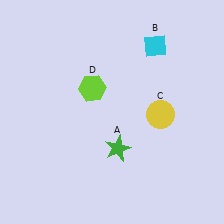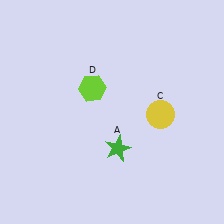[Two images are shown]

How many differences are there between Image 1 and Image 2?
There is 1 difference between the two images.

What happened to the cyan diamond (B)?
The cyan diamond (B) was removed in Image 2. It was in the top-right area of Image 1.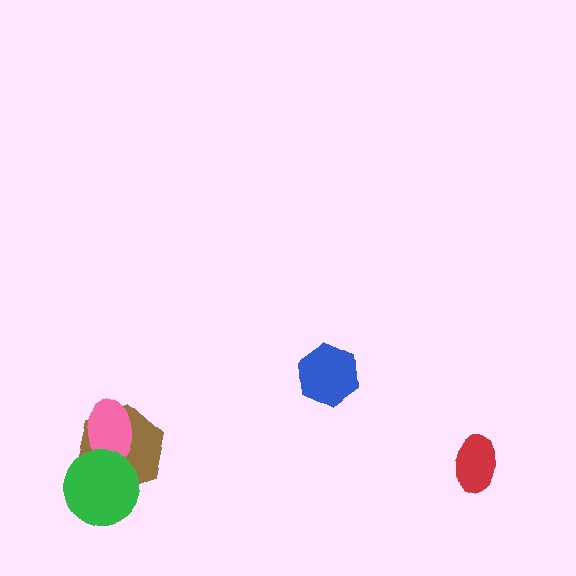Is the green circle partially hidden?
No, no other shape covers it.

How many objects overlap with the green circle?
2 objects overlap with the green circle.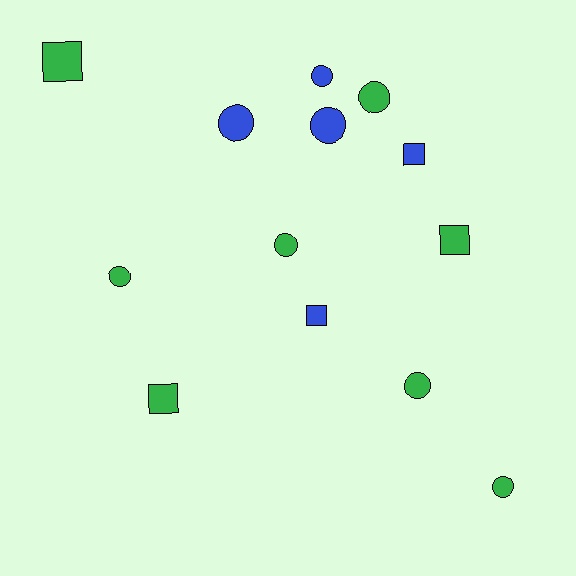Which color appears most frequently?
Green, with 8 objects.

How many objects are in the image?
There are 13 objects.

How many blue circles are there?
There are 3 blue circles.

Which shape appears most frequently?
Circle, with 8 objects.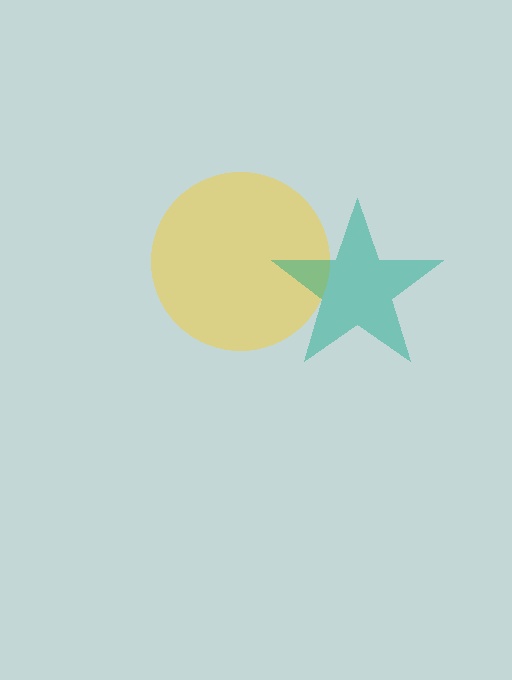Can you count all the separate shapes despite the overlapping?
Yes, there are 2 separate shapes.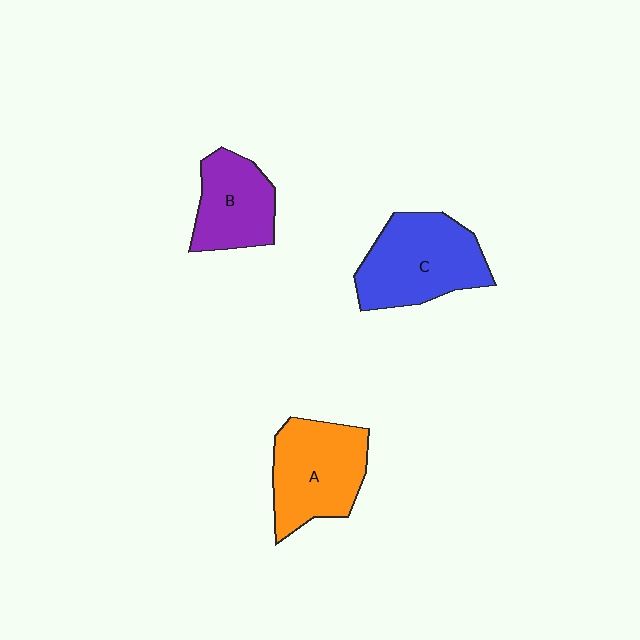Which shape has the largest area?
Shape C (blue).